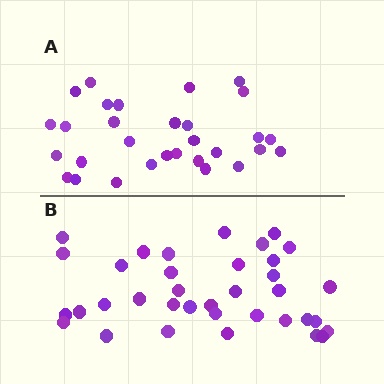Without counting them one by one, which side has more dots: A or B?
Region B (the bottom region) has more dots.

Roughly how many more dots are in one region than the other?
Region B has about 6 more dots than region A.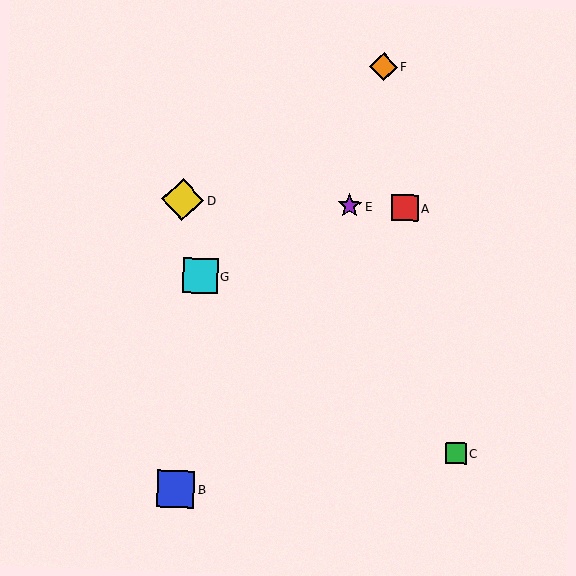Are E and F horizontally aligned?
No, E is at y≈206 and F is at y≈67.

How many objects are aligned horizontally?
3 objects (A, D, E) are aligned horizontally.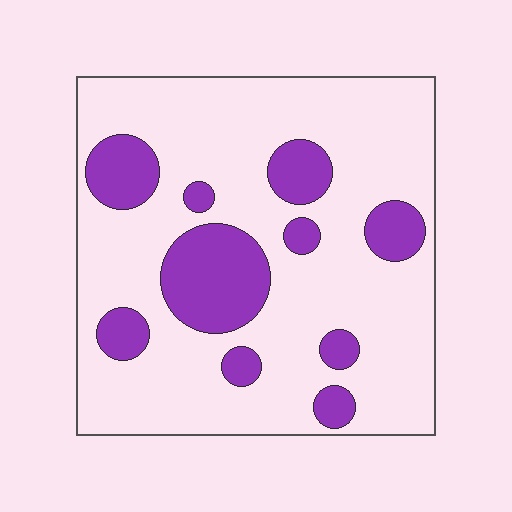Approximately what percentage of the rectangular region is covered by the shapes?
Approximately 20%.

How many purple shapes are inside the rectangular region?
10.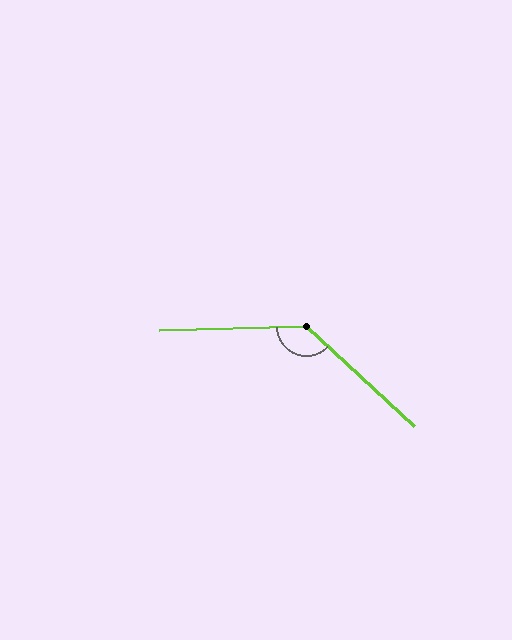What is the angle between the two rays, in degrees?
Approximately 136 degrees.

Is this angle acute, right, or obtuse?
It is obtuse.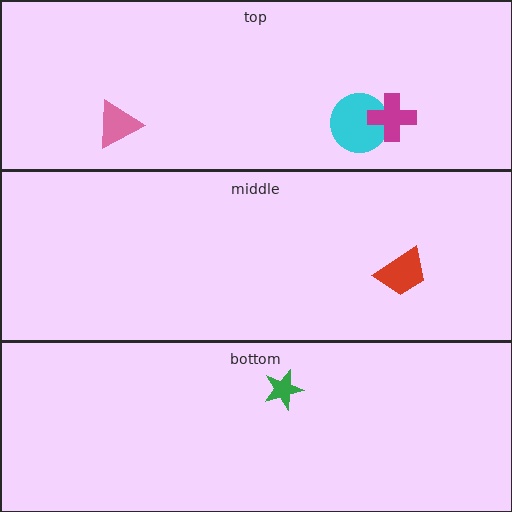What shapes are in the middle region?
The red trapezoid.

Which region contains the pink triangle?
The top region.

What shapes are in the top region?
The pink triangle, the cyan circle, the magenta cross.